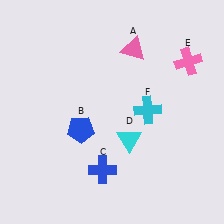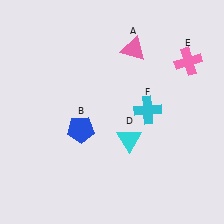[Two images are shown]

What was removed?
The blue cross (C) was removed in Image 2.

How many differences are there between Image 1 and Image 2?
There is 1 difference between the two images.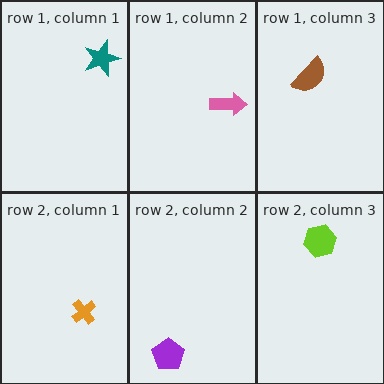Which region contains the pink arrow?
The row 1, column 2 region.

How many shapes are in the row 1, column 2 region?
1.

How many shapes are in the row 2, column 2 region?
1.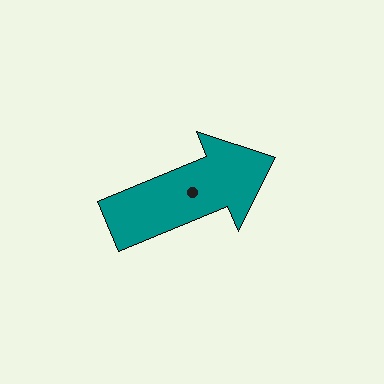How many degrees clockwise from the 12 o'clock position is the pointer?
Approximately 68 degrees.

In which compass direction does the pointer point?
East.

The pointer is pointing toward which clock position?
Roughly 2 o'clock.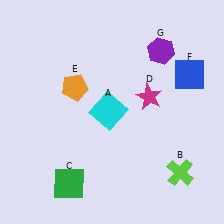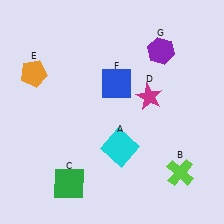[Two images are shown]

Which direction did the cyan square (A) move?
The cyan square (A) moved down.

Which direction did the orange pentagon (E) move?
The orange pentagon (E) moved left.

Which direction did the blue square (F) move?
The blue square (F) moved left.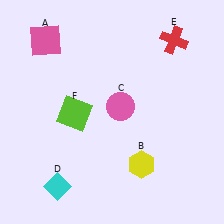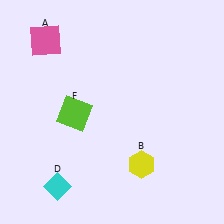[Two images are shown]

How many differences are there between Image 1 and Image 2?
There are 2 differences between the two images.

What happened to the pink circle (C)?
The pink circle (C) was removed in Image 2. It was in the top-right area of Image 1.